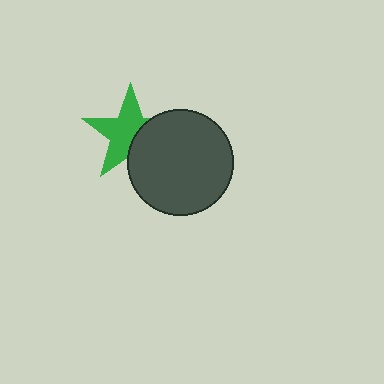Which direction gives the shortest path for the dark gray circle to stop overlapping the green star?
Moving toward the lower-right gives the shortest separation.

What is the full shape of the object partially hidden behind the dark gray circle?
The partially hidden object is a green star.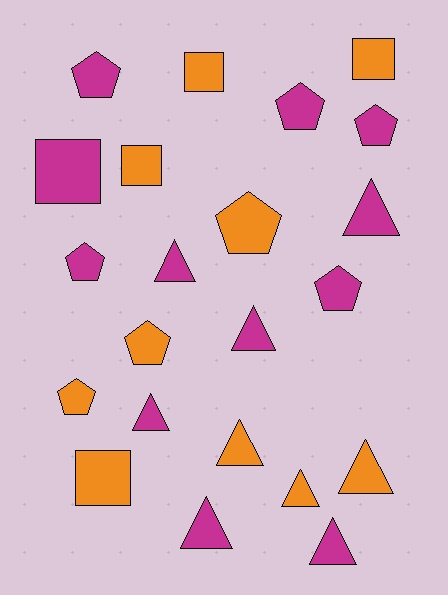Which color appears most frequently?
Magenta, with 12 objects.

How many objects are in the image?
There are 22 objects.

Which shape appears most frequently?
Triangle, with 9 objects.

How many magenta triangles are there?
There are 6 magenta triangles.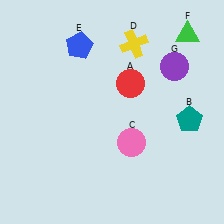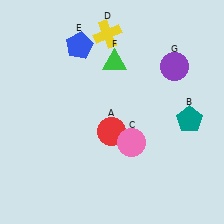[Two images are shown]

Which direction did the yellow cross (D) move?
The yellow cross (D) moved left.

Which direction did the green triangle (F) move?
The green triangle (F) moved left.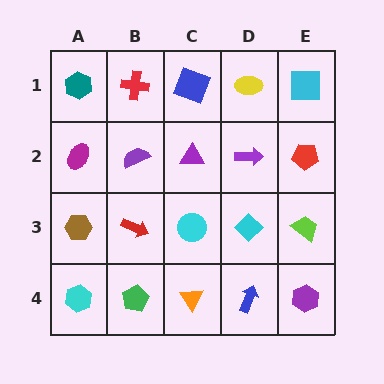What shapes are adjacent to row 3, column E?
A red pentagon (row 2, column E), a purple hexagon (row 4, column E), a cyan diamond (row 3, column D).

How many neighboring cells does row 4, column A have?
2.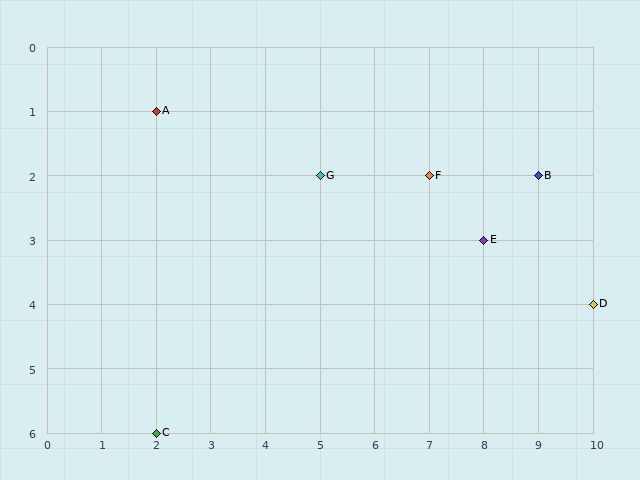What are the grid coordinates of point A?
Point A is at grid coordinates (2, 1).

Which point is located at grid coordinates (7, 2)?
Point F is at (7, 2).